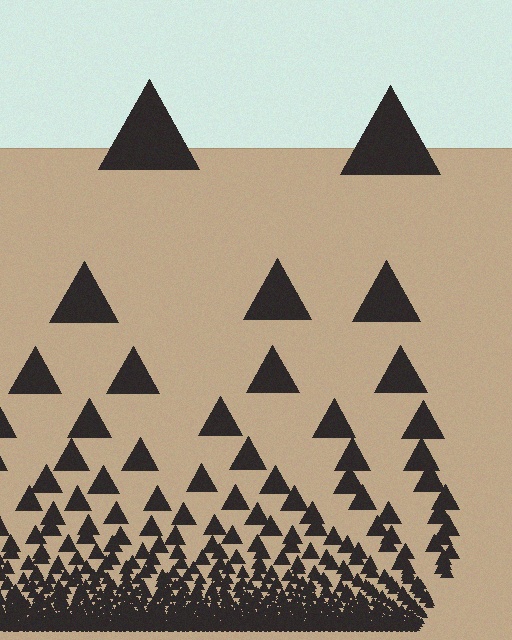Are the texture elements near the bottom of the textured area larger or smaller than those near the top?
Smaller. The gradient is inverted — elements near the bottom are smaller and denser.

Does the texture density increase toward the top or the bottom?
Density increases toward the bottom.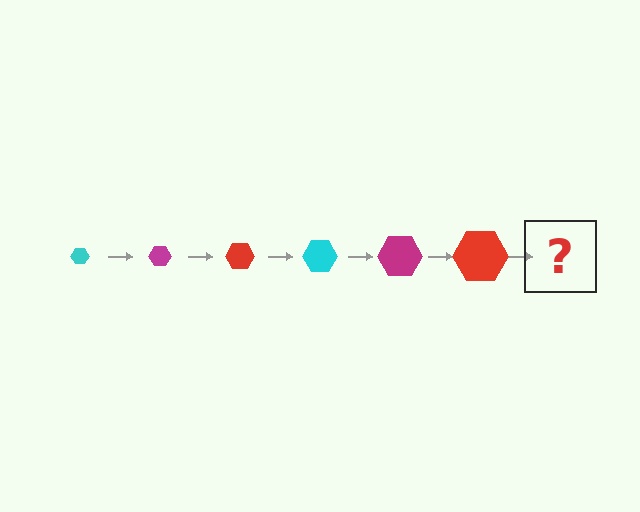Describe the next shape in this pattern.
It should be a cyan hexagon, larger than the previous one.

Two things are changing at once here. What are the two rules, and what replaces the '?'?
The two rules are that the hexagon grows larger each step and the color cycles through cyan, magenta, and red. The '?' should be a cyan hexagon, larger than the previous one.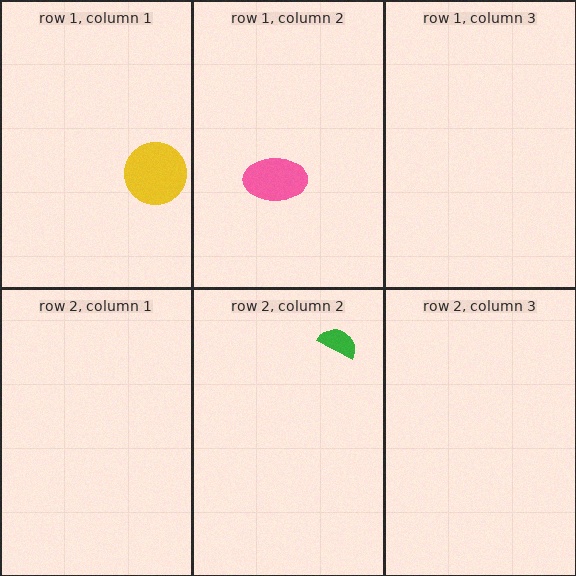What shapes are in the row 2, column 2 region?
The green semicircle.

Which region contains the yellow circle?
The row 1, column 1 region.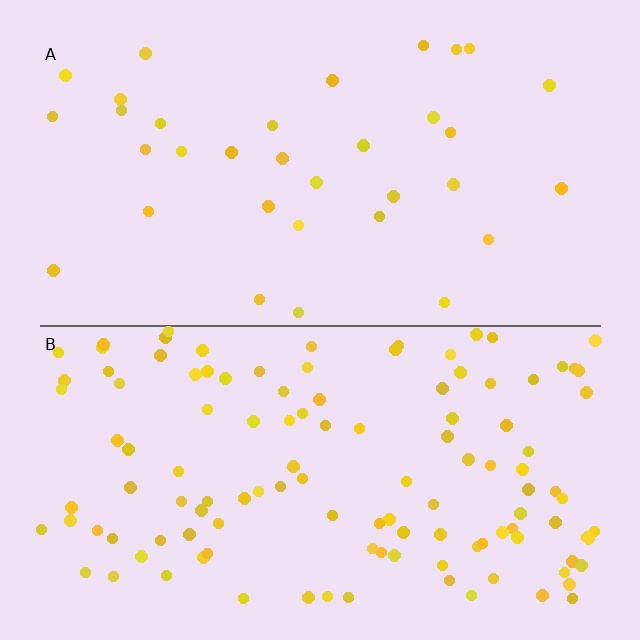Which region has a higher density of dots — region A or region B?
B (the bottom).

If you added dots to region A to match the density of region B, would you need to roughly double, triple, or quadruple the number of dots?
Approximately quadruple.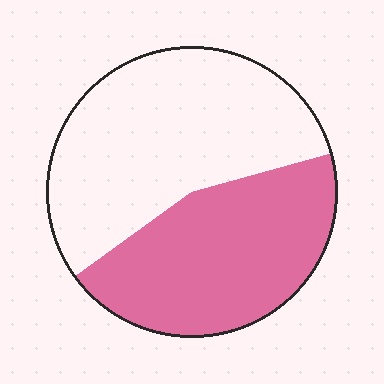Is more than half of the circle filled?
No.